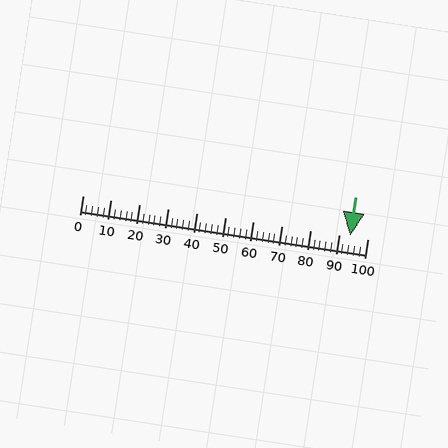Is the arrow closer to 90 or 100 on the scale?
The arrow is closer to 90.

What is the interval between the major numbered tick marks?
The major tick marks are spaced 10 units apart.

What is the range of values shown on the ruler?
The ruler shows values from 0 to 100.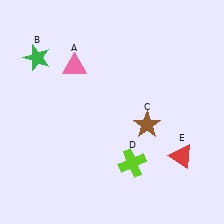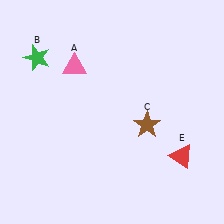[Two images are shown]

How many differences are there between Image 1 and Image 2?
There is 1 difference between the two images.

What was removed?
The lime cross (D) was removed in Image 2.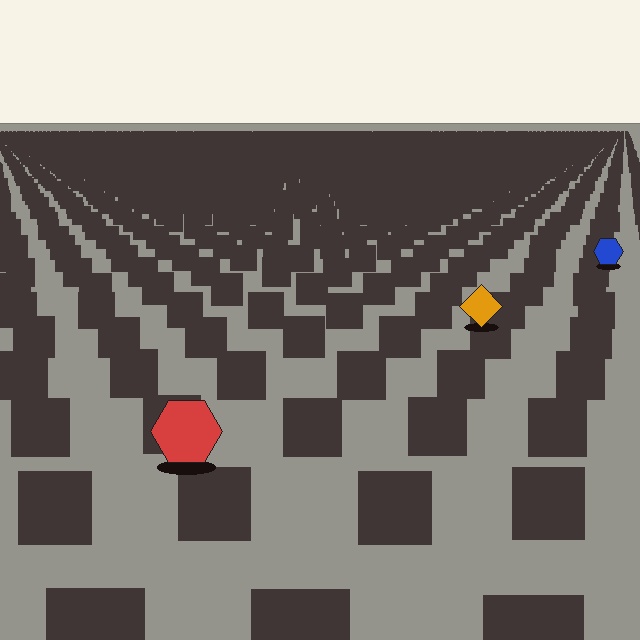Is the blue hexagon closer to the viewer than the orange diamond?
No. The orange diamond is closer — you can tell from the texture gradient: the ground texture is coarser near it.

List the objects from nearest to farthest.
From nearest to farthest: the red hexagon, the orange diamond, the blue hexagon.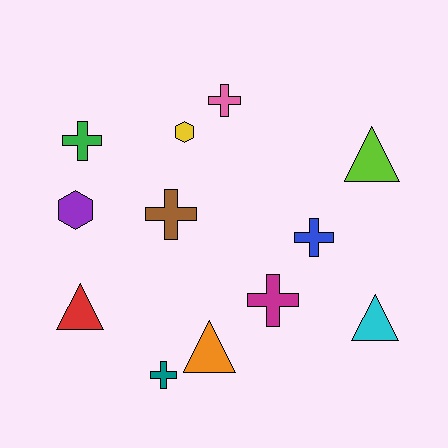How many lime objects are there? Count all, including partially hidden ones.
There is 1 lime object.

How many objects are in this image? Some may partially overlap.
There are 12 objects.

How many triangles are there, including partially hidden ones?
There are 4 triangles.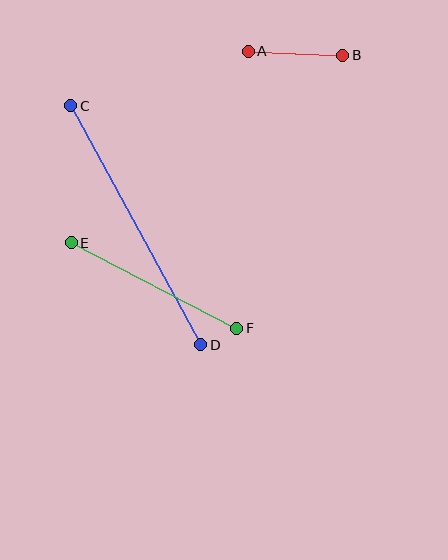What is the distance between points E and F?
The distance is approximately 187 pixels.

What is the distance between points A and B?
The distance is approximately 95 pixels.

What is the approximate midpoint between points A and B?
The midpoint is at approximately (295, 53) pixels.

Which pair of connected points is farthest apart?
Points C and D are farthest apart.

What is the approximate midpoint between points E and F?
The midpoint is at approximately (154, 285) pixels.